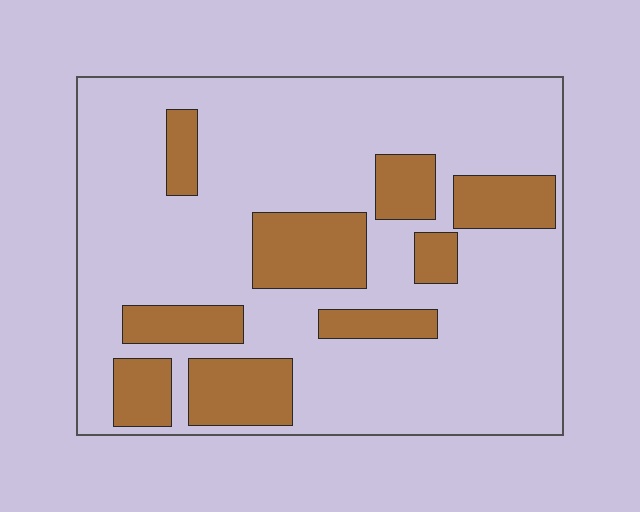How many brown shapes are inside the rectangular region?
9.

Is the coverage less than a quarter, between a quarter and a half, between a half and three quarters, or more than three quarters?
Less than a quarter.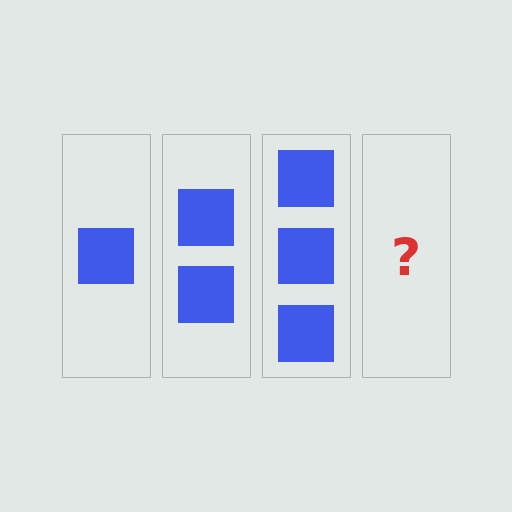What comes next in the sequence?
The next element should be 4 squares.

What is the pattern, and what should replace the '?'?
The pattern is that each step adds one more square. The '?' should be 4 squares.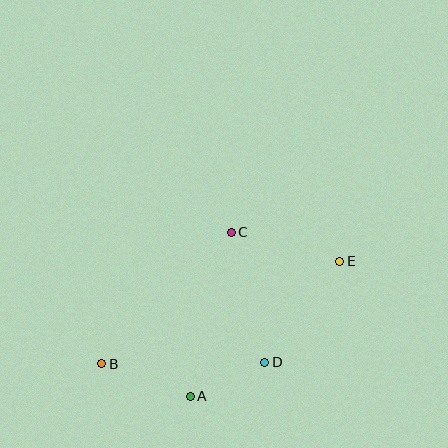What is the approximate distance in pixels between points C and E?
The distance between C and E is approximately 112 pixels.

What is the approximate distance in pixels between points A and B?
The distance between A and B is approximately 95 pixels.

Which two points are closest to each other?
Points A and D are closest to each other.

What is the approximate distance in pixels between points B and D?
The distance between B and D is approximately 163 pixels.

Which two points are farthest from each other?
Points B and E are farthest from each other.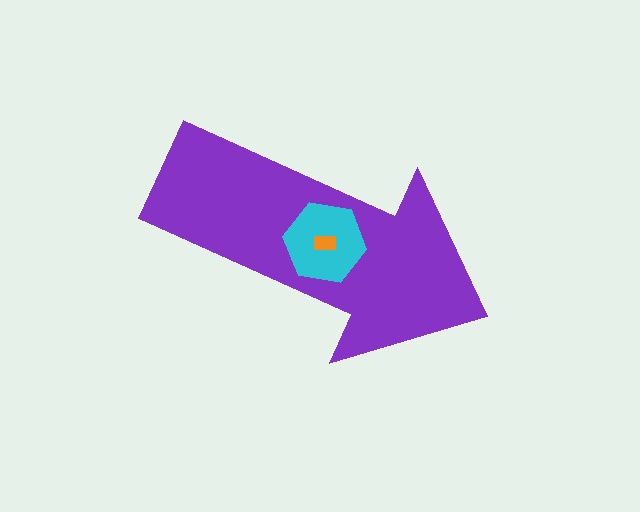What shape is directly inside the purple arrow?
The cyan hexagon.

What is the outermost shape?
The purple arrow.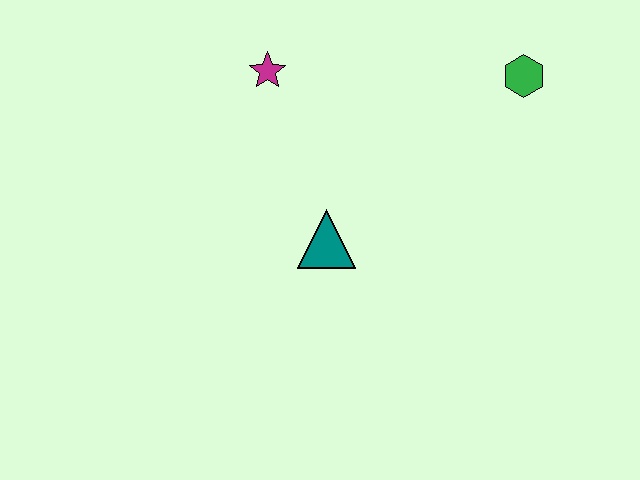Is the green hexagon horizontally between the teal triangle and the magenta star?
No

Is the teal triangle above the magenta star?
No